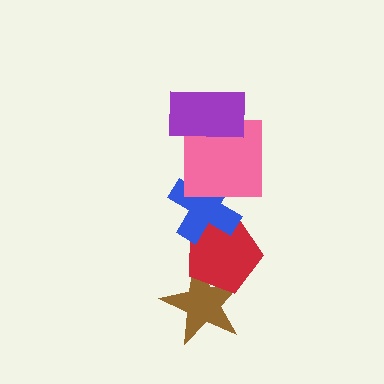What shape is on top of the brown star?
The red pentagon is on top of the brown star.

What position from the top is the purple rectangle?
The purple rectangle is 1st from the top.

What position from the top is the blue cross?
The blue cross is 3rd from the top.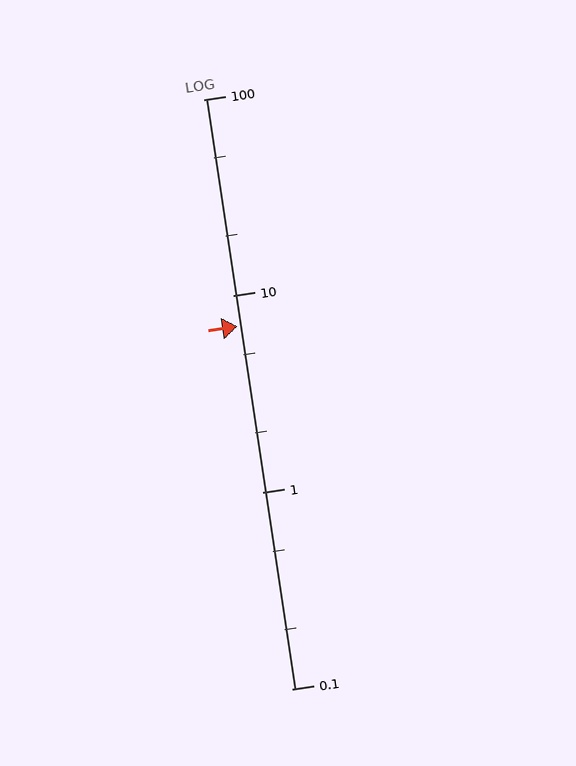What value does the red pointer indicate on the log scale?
The pointer indicates approximately 7.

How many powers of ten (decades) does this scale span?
The scale spans 3 decades, from 0.1 to 100.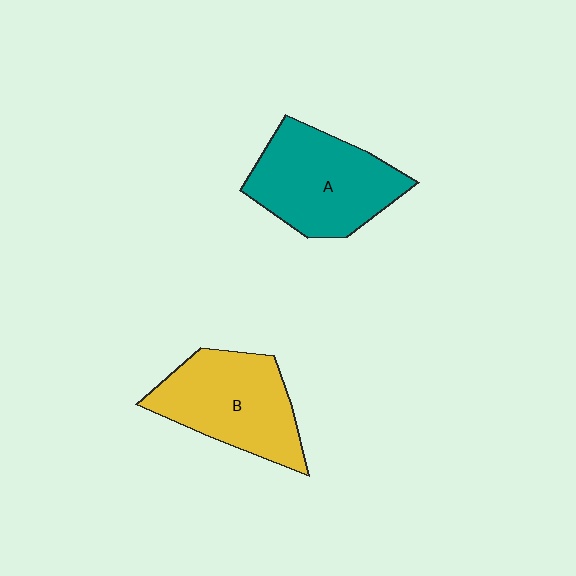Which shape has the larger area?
Shape A (teal).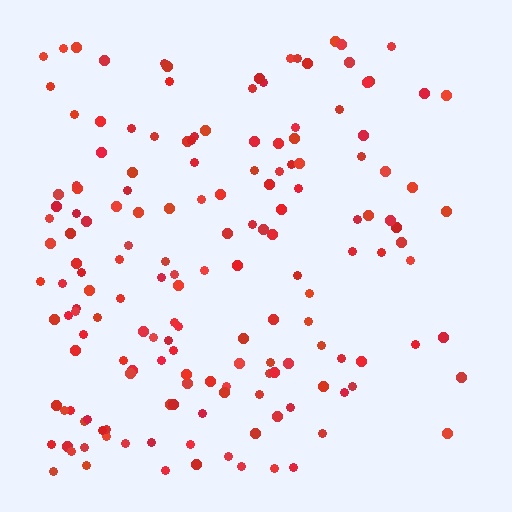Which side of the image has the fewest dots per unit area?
The right.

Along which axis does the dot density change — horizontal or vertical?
Horizontal.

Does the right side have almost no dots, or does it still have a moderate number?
Still a moderate number, just noticeably fewer than the left.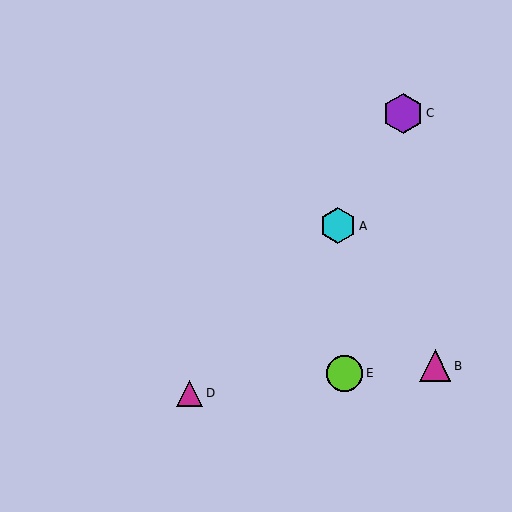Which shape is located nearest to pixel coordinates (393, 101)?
The purple hexagon (labeled C) at (403, 113) is nearest to that location.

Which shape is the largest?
The purple hexagon (labeled C) is the largest.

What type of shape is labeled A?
Shape A is a cyan hexagon.